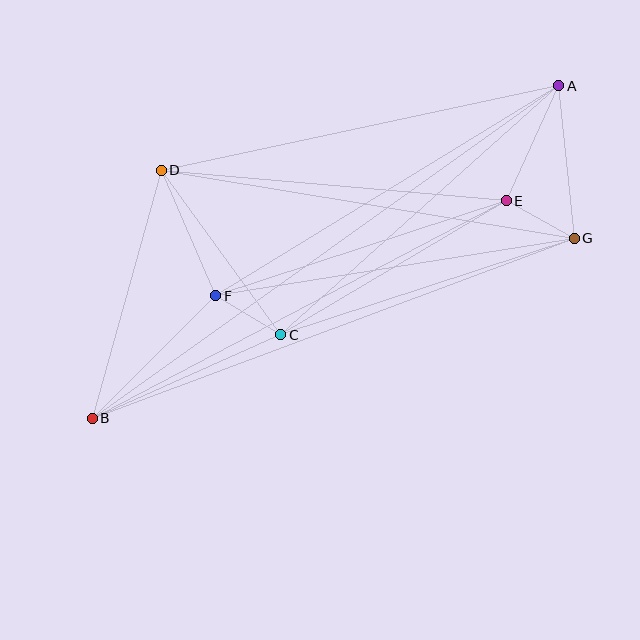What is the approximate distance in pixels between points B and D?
The distance between B and D is approximately 257 pixels.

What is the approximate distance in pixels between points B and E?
The distance between B and E is approximately 468 pixels.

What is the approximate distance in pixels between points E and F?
The distance between E and F is approximately 306 pixels.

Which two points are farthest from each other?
Points A and B are farthest from each other.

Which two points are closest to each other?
Points C and F are closest to each other.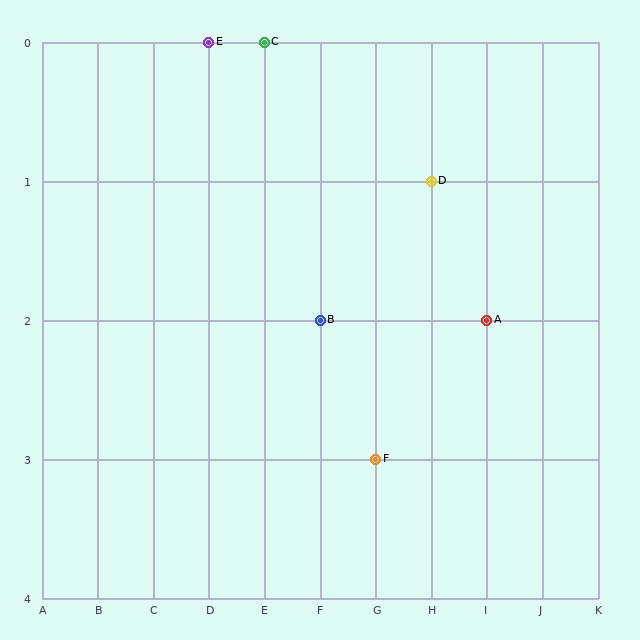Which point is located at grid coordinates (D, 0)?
Point E is at (D, 0).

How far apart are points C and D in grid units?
Points C and D are 3 columns and 1 row apart (about 3.2 grid units diagonally).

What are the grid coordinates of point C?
Point C is at grid coordinates (E, 0).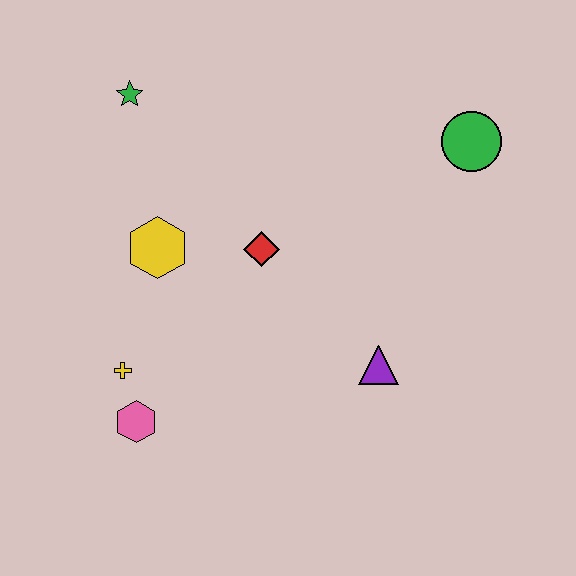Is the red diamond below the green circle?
Yes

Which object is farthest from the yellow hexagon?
The green circle is farthest from the yellow hexagon.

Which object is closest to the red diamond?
The yellow hexagon is closest to the red diamond.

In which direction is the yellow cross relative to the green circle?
The yellow cross is to the left of the green circle.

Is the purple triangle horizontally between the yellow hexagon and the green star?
No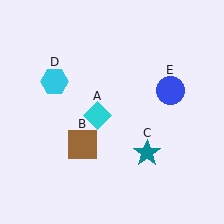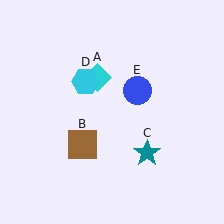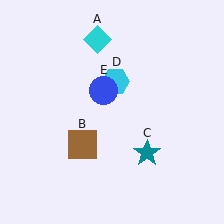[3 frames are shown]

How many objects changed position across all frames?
3 objects changed position: cyan diamond (object A), cyan hexagon (object D), blue circle (object E).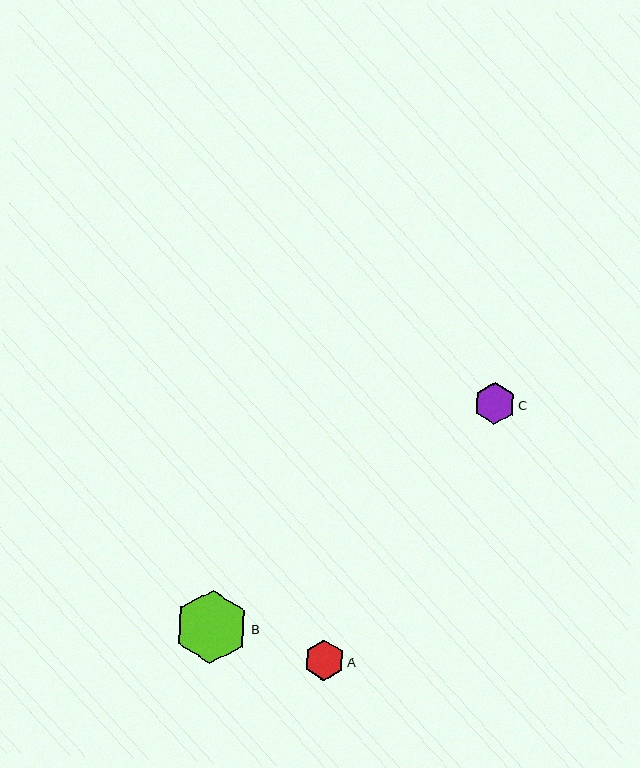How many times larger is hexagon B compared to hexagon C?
Hexagon B is approximately 1.8 times the size of hexagon C.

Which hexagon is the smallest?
Hexagon A is the smallest with a size of approximately 41 pixels.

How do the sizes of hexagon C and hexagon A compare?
Hexagon C and hexagon A are approximately the same size.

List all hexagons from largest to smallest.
From largest to smallest: B, C, A.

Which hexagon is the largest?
Hexagon B is the largest with a size of approximately 74 pixels.